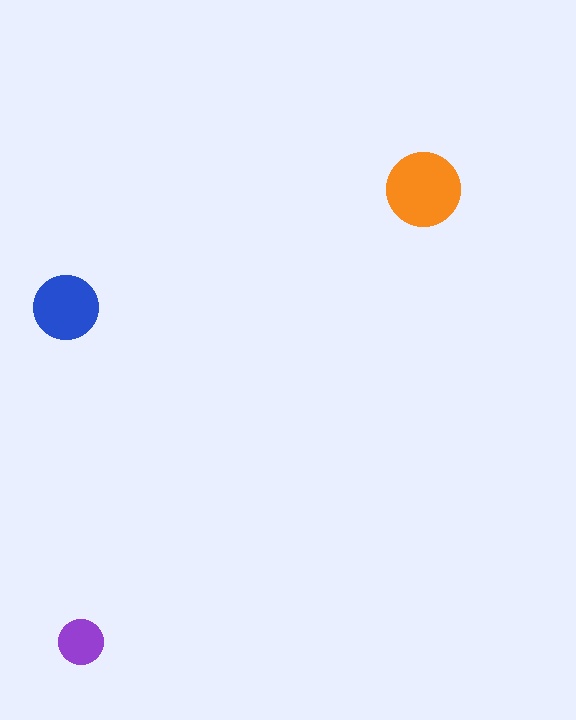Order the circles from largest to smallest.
the orange one, the blue one, the purple one.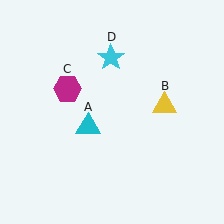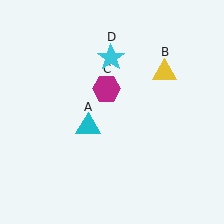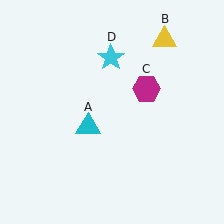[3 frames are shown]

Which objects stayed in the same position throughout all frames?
Cyan triangle (object A) and cyan star (object D) remained stationary.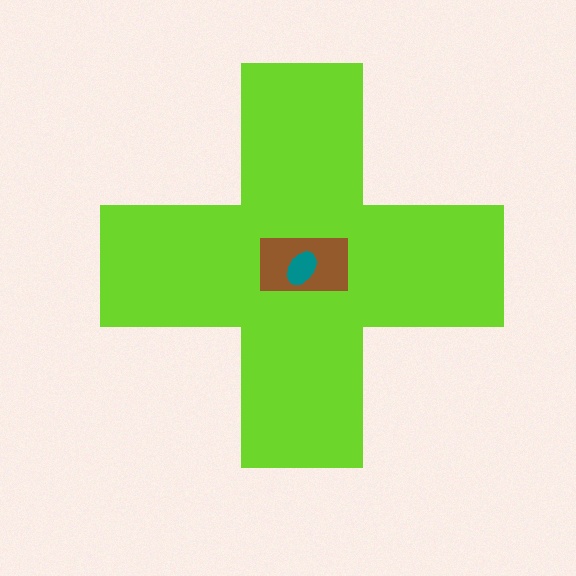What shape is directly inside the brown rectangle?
The teal ellipse.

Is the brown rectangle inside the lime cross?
Yes.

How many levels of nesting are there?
3.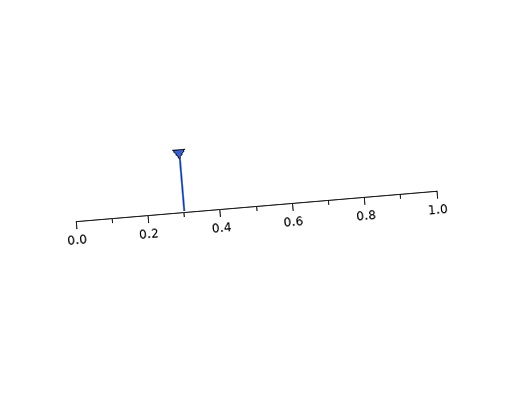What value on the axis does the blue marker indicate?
The marker indicates approximately 0.3.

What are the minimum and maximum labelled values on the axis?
The axis runs from 0.0 to 1.0.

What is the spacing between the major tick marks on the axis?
The major ticks are spaced 0.2 apart.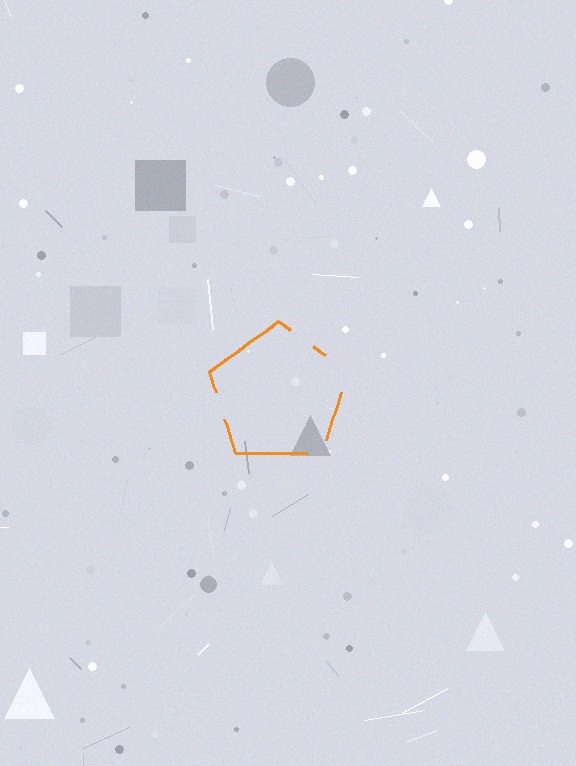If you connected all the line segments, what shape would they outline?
They would outline a pentagon.